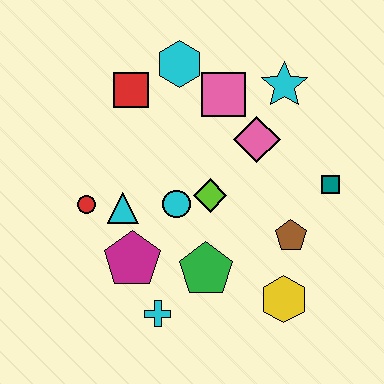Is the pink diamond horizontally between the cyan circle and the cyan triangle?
No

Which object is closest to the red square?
The cyan hexagon is closest to the red square.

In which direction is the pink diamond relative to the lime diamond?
The pink diamond is above the lime diamond.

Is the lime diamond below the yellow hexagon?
No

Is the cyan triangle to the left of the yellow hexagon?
Yes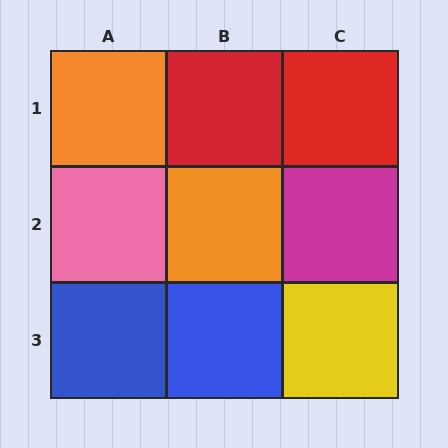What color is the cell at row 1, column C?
Red.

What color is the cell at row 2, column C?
Magenta.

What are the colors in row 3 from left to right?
Blue, blue, yellow.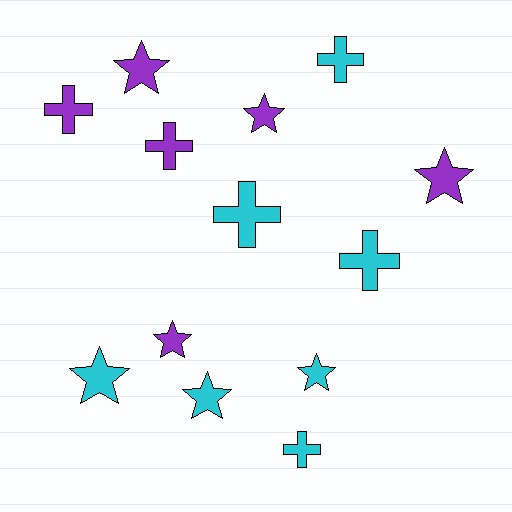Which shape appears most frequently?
Star, with 7 objects.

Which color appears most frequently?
Cyan, with 7 objects.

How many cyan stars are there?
There are 3 cyan stars.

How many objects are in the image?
There are 13 objects.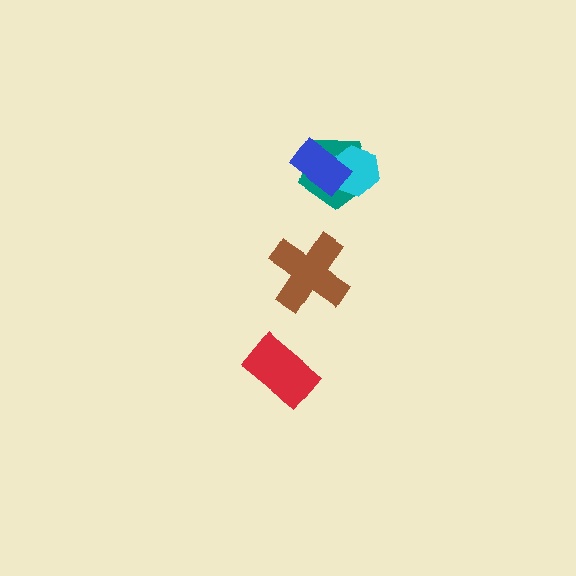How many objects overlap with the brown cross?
0 objects overlap with the brown cross.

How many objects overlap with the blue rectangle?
2 objects overlap with the blue rectangle.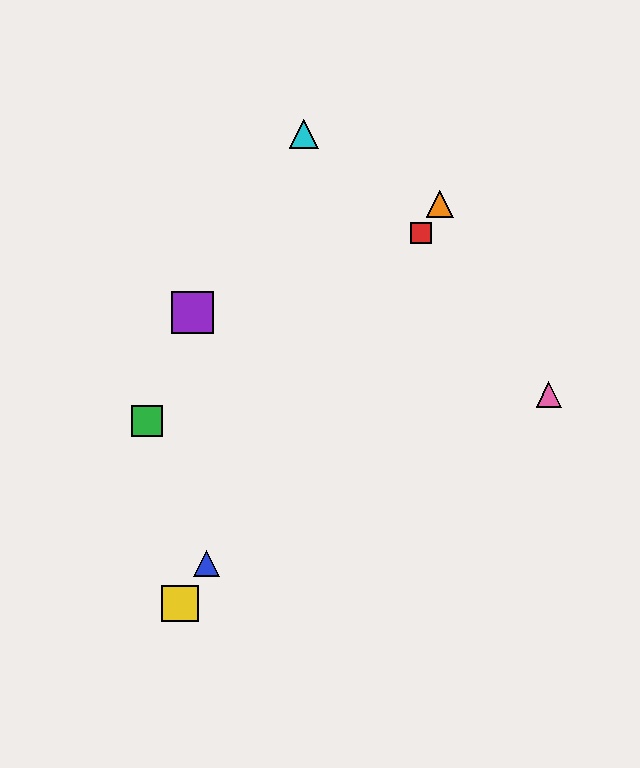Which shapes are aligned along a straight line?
The red square, the blue triangle, the yellow square, the orange triangle are aligned along a straight line.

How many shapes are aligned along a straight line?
4 shapes (the red square, the blue triangle, the yellow square, the orange triangle) are aligned along a straight line.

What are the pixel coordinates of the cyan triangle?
The cyan triangle is at (304, 134).